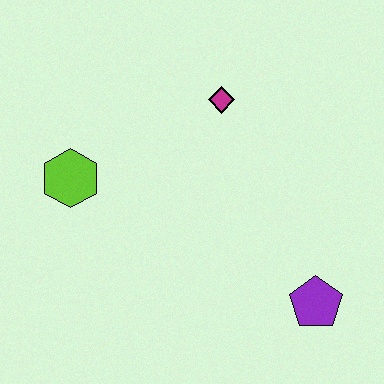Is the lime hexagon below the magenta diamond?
Yes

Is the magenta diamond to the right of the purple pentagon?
No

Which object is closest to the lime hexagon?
The magenta diamond is closest to the lime hexagon.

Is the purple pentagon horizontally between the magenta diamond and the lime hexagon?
No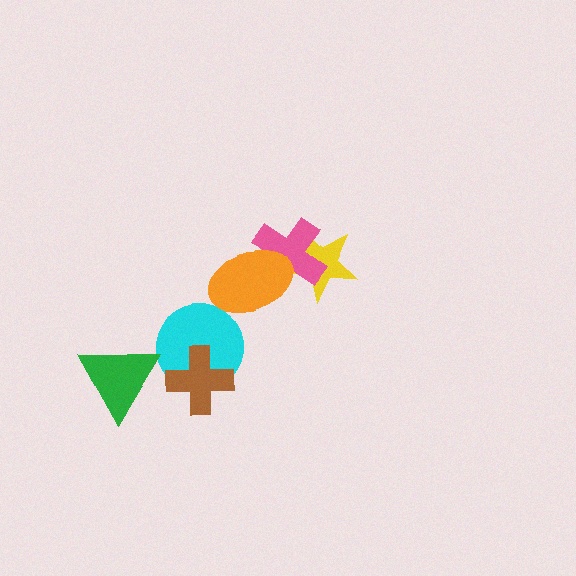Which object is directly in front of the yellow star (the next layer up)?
The pink cross is directly in front of the yellow star.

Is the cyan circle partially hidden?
Yes, it is partially covered by another shape.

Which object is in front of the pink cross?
The orange ellipse is in front of the pink cross.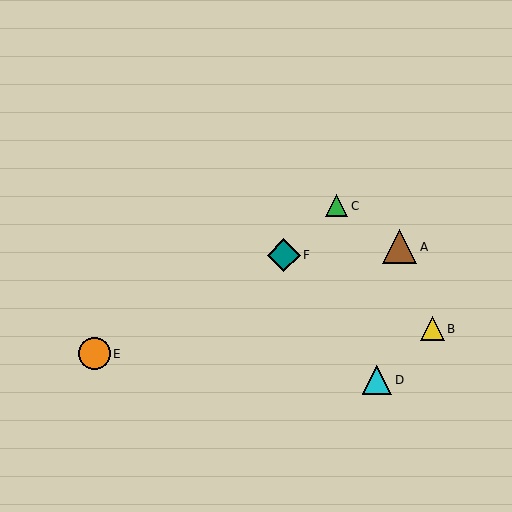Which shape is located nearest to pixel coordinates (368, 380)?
The cyan triangle (labeled D) at (377, 380) is nearest to that location.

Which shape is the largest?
The brown triangle (labeled A) is the largest.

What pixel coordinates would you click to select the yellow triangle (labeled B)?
Click at (432, 329) to select the yellow triangle B.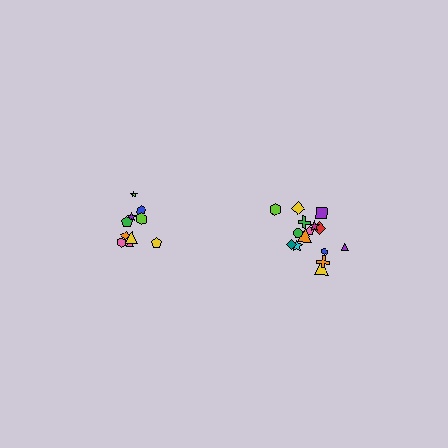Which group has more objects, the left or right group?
The right group.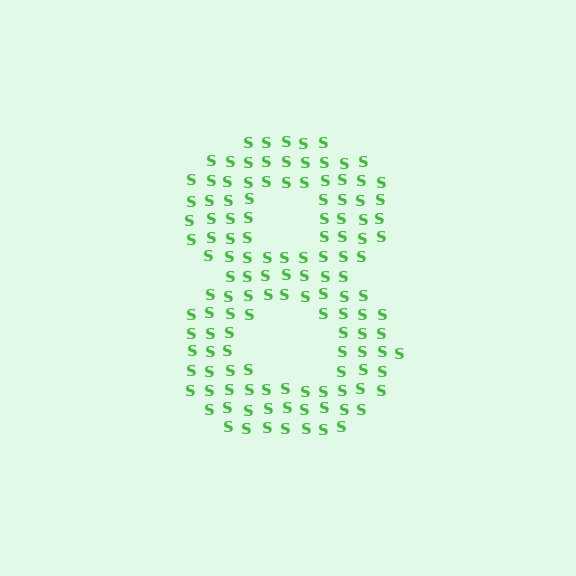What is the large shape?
The large shape is the digit 8.